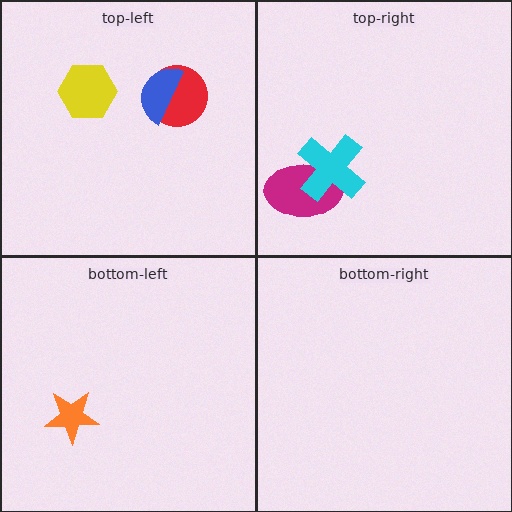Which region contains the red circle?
The top-left region.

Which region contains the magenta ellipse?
The top-right region.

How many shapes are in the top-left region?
3.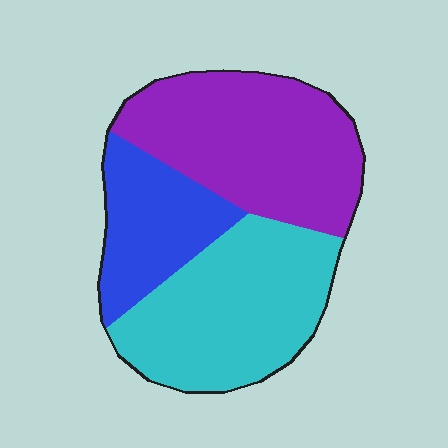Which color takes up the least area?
Blue, at roughly 20%.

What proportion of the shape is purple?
Purple covers 40% of the shape.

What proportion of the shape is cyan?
Cyan covers about 40% of the shape.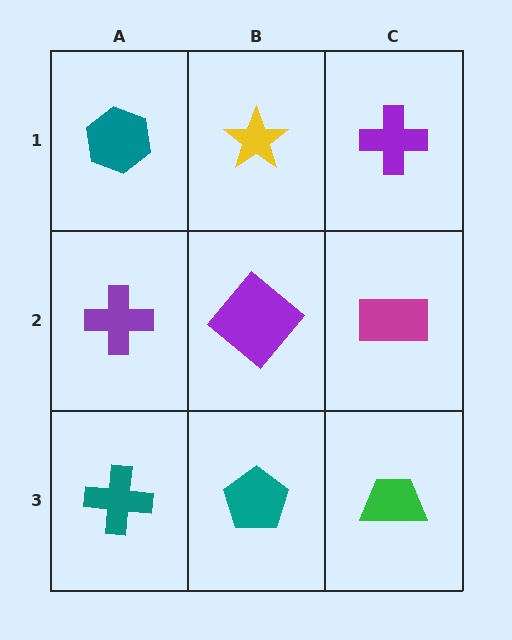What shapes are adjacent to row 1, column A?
A purple cross (row 2, column A), a yellow star (row 1, column B).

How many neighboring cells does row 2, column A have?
3.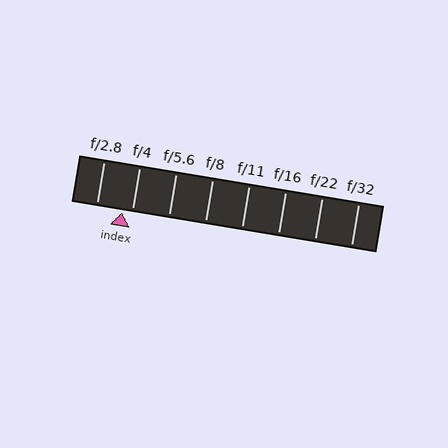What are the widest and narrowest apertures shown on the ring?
The widest aperture shown is f/2.8 and the narrowest is f/32.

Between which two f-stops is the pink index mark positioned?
The index mark is between f/2.8 and f/4.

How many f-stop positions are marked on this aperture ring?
There are 8 f-stop positions marked.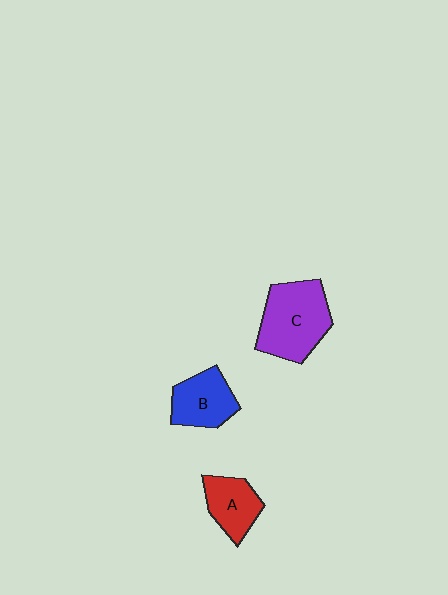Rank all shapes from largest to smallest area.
From largest to smallest: C (purple), B (blue), A (red).